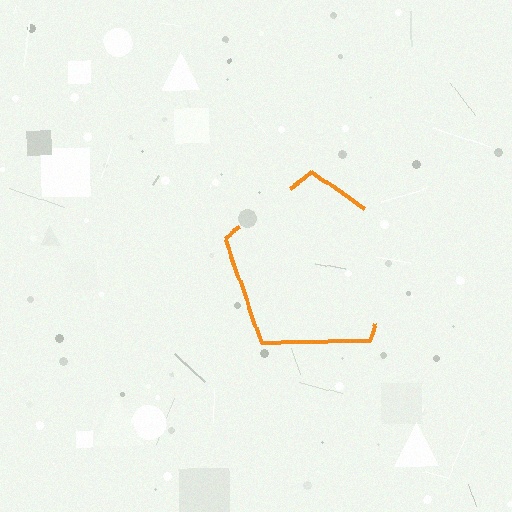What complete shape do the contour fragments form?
The contour fragments form a pentagon.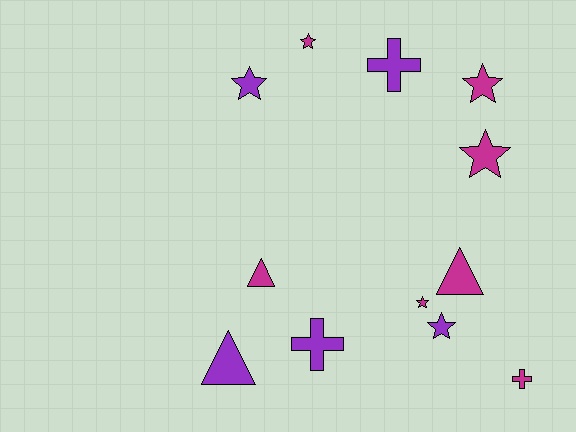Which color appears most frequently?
Magenta, with 7 objects.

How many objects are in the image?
There are 12 objects.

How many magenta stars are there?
There are 4 magenta stars.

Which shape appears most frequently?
Star, with 6 objects.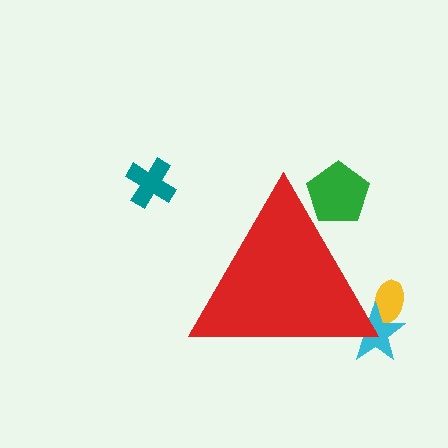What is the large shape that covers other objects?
A red triangle.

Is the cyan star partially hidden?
Yes, the cyan star is partially hidden behind the red triangle.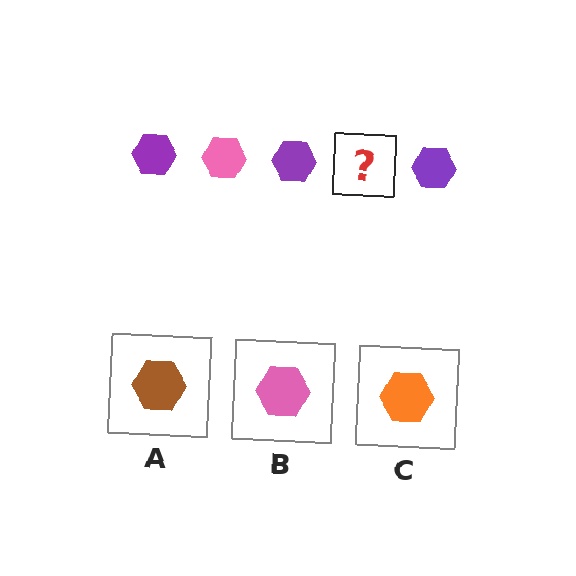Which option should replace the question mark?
Option B.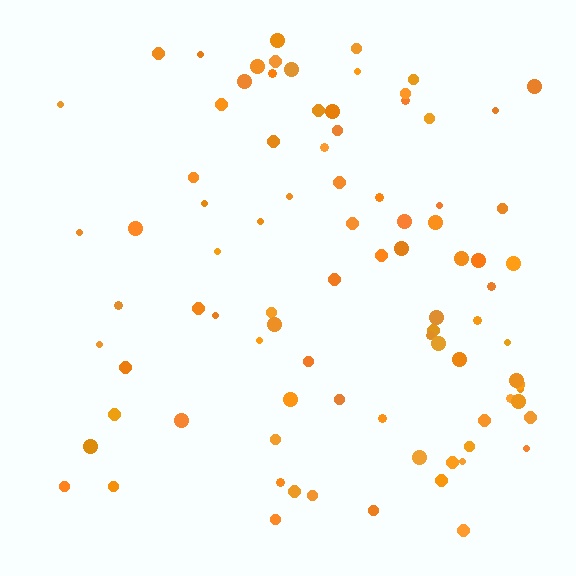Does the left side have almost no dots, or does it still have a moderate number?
Still a moderate number, just noticeably fewer than the right.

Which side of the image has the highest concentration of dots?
The right.